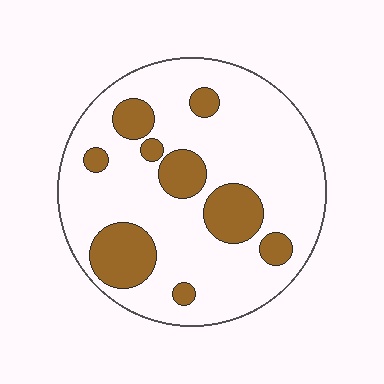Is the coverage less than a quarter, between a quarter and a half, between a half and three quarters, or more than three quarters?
Less than a quarter.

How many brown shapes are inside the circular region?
9.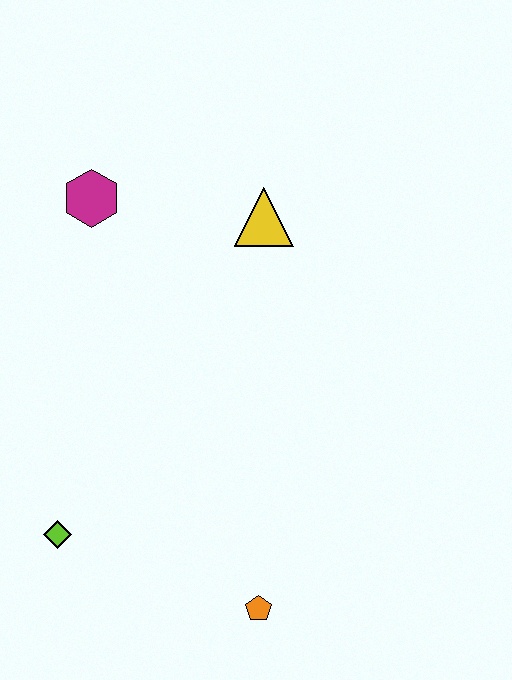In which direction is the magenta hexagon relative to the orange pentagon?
The magenta hexagon is above the orange pentagon.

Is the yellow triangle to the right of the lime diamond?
Yes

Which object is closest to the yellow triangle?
The magenta hexagon is closest to the yellow triangle.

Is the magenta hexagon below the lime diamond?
No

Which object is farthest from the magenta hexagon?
The orange pentagon is farthest from the magenta hexagon.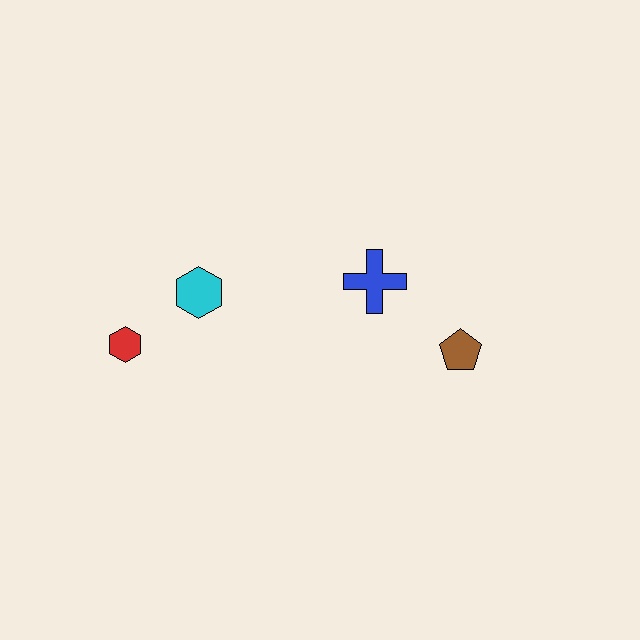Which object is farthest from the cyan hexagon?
The brown pentagon is farthest from the cyan hexagon.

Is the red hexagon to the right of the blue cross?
No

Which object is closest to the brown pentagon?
The blue cross is closest to the brown pentagon.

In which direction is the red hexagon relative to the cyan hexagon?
The red hexagon is to the left of the cyan hexagon.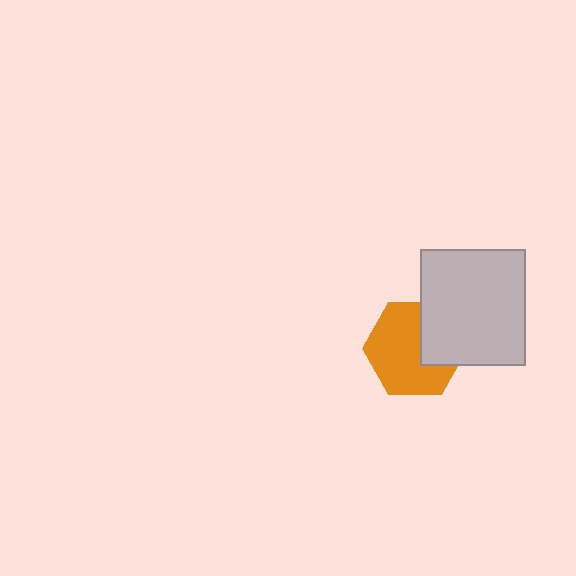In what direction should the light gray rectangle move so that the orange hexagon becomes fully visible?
The light gray rectangle should move right. That is the shortest direction to clear the overlap and leave the orange hexagon fully visible.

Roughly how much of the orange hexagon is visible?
Most of it is visible (roughly 68%).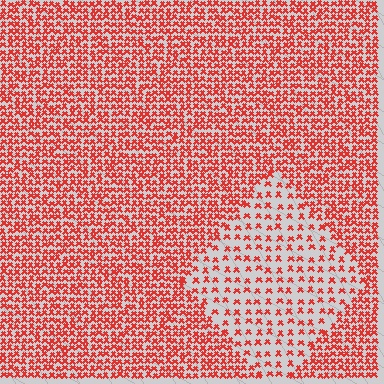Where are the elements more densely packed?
The elements are more densely packed outside the diamond boundary.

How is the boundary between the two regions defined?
The boundary is defined by a change in element density (approximately 2.4x ratio). All elements are the same color, size, and shape.